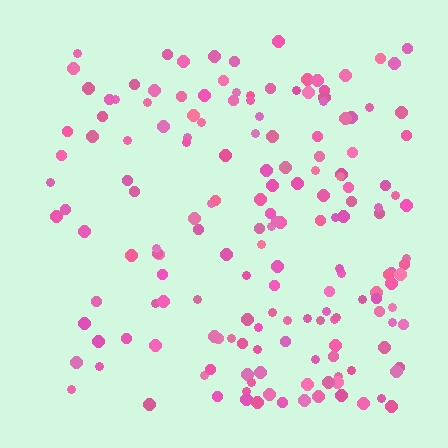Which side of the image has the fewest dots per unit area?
The left.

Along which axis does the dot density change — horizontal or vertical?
Horizontal.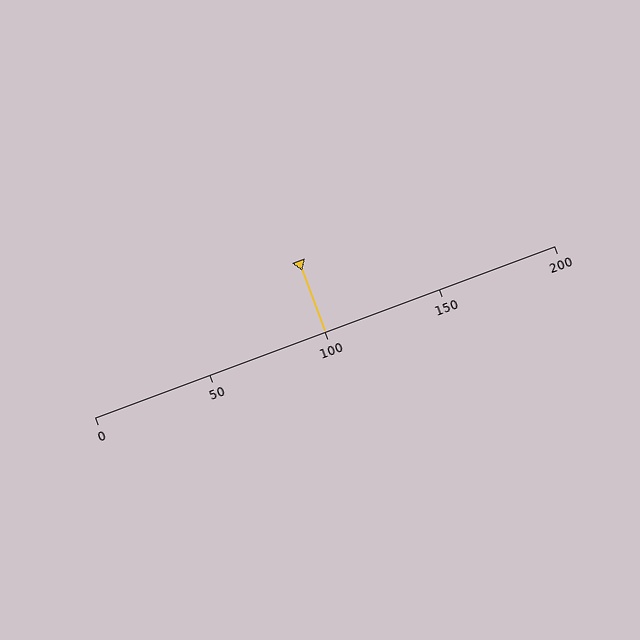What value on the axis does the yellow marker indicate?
The marker indicates approximately 100.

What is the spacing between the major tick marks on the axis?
The major ticks are spaced 50 apart.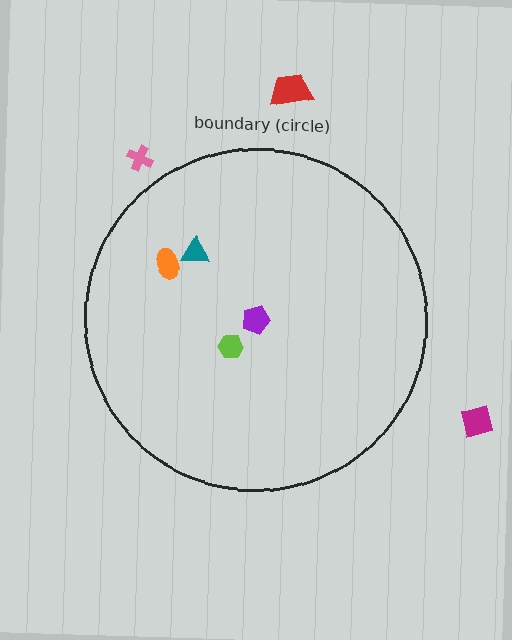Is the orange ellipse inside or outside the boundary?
Inside.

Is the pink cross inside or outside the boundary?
Outside.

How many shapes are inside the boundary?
4 inside, 3 outside.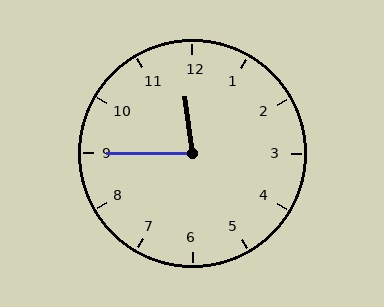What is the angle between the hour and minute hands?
Approximately 82 degrees.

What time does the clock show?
11:45.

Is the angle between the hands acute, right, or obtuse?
It is acute.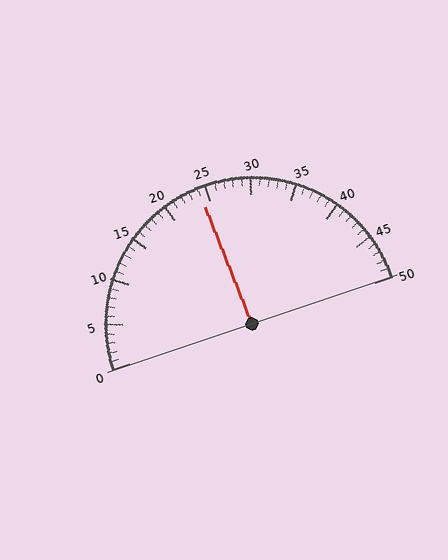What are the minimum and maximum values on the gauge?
The gauge ranges from 0 to 50.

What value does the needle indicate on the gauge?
The needle indicates approximately 24.